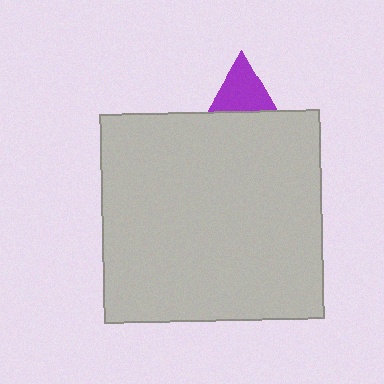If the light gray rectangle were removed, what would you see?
You would see the complete purple triangle.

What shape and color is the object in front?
The object in front is a light gray rectangle.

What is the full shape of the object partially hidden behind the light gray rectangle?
The partially hidden object is a purple triangle.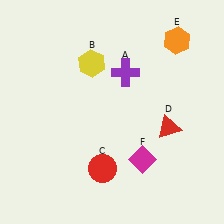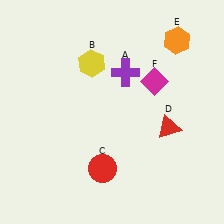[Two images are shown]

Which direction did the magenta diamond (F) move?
The magenta diamond (F) moved up.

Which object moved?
The magenta diamond (F) moved up.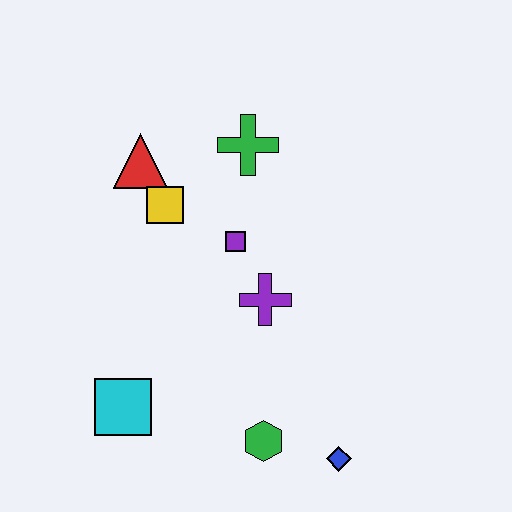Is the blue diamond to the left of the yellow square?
No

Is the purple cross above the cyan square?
Yes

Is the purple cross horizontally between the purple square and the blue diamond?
Yes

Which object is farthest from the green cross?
The blue diamond is farthest from the green cross.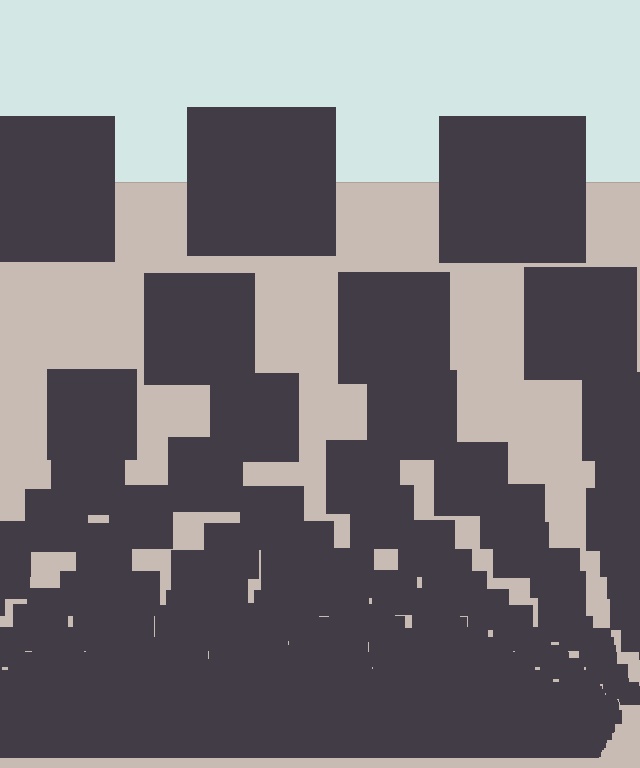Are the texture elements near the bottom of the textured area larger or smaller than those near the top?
Smaller. The gradient is inverted — elements near the bottom are smaller and denser.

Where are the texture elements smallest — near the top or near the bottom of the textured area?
Near the bottom.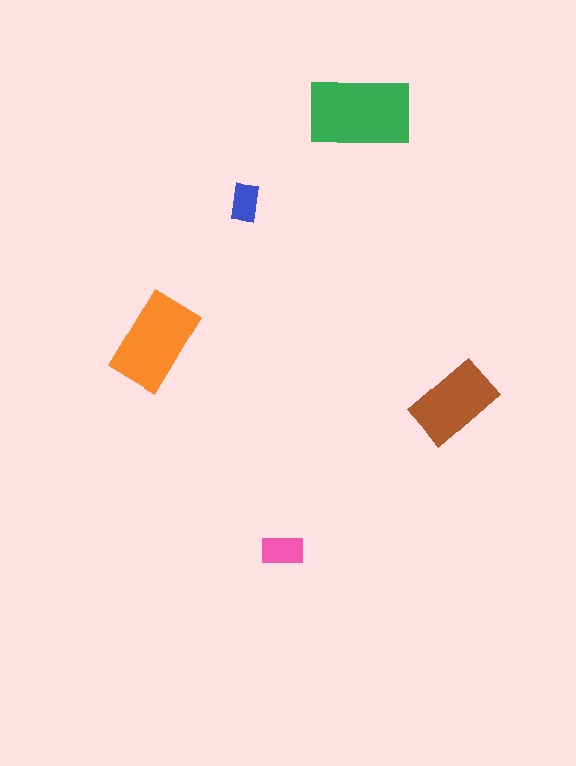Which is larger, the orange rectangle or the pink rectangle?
The orange one.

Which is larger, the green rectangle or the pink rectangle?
The green one.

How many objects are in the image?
There are 5 objects in the image.